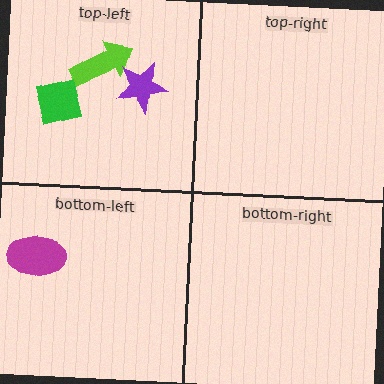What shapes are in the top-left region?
The lime arrow, the green square, the purple star.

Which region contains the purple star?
The top-left region.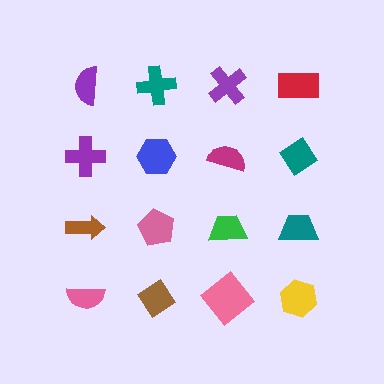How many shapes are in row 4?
4 shapes.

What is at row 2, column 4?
A teal diamond.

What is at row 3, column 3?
A green trapezoid.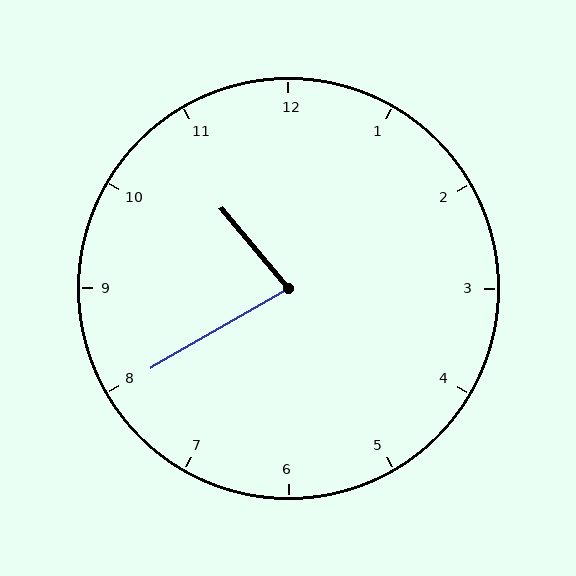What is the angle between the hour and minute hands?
Approximately 80 degrees.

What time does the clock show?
10:40.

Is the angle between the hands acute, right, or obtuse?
It is acute.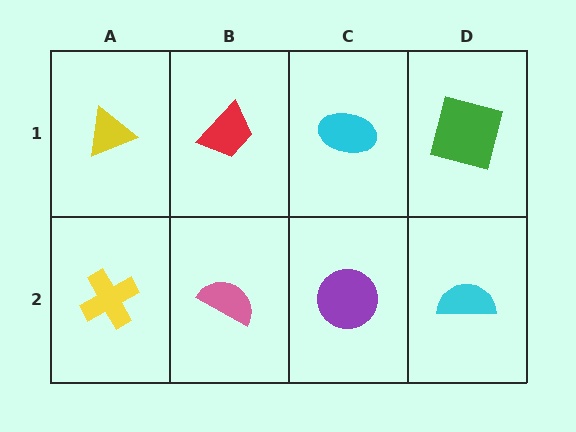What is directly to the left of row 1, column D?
A cyan ellipse.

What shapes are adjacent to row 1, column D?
A cyan semicircle (row 2, column D), a cyan ellipse (row 1, column C).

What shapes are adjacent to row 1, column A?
A yellow cross (row 2, column A), a red trapezoid (row 1, column B).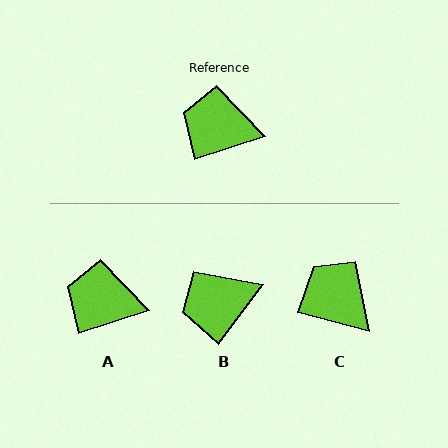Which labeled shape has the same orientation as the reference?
A.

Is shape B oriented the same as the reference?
No, it is off by about 36 degrees.